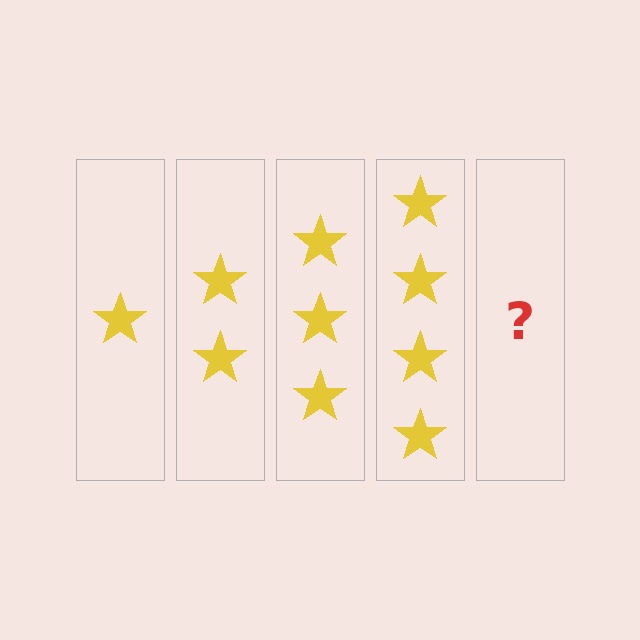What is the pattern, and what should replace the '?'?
The pattern is that each step adds one more star. The '?' should be 5 stars.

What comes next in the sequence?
The next element should be 5 stars.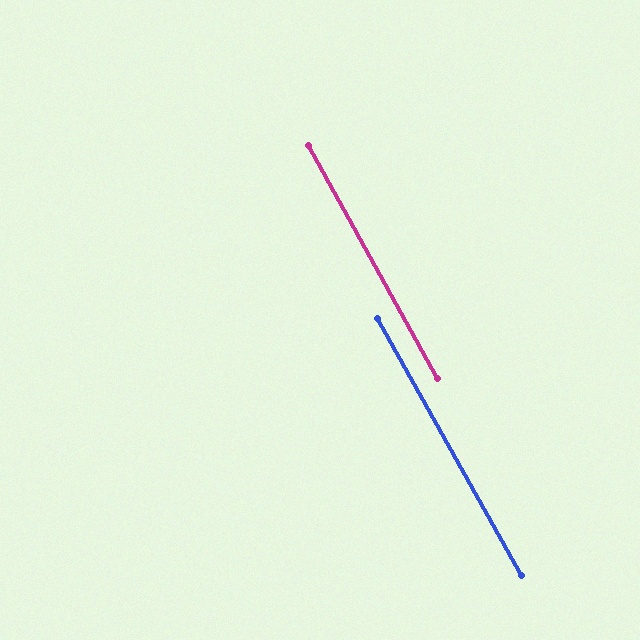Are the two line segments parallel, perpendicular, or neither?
Parallel — their directions differ by only 0.3°.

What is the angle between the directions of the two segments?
Approximately 0 degrees.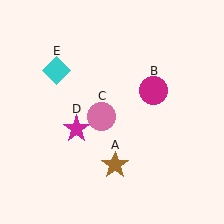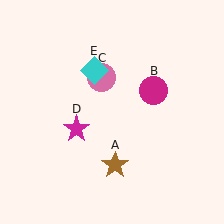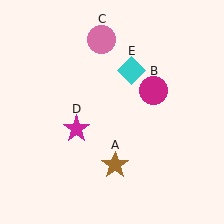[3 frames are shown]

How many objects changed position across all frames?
2 objects changed position: pink circle (object C), cyan diamond (object E).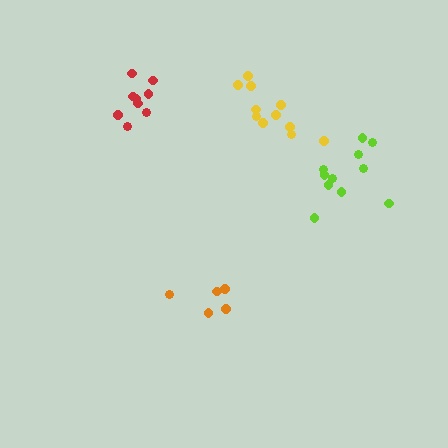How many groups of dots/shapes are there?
There are 4 groups.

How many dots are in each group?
Group 1: 5 dots, Group 2: 11 dots, Group 3: 11 dots, Group 4: 9 dots (36 total).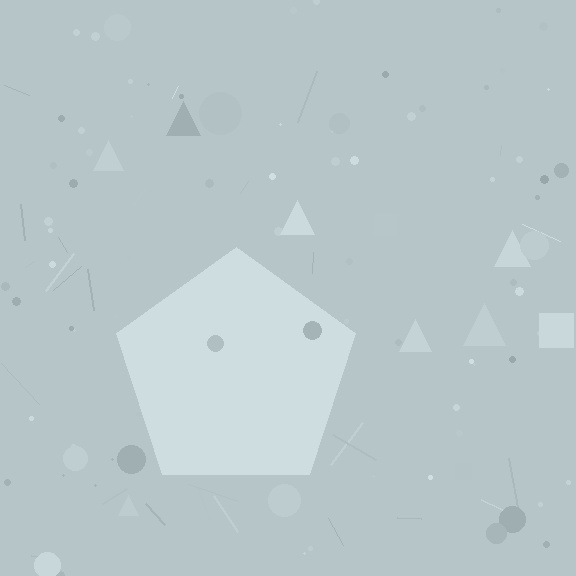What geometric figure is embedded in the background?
A pentagon is embedded in the background.